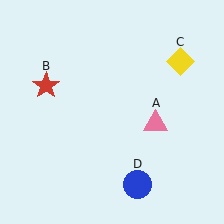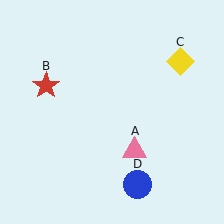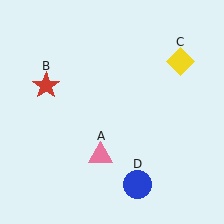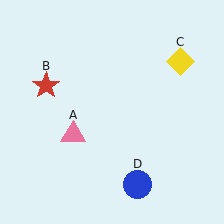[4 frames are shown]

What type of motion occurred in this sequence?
The pink triangle (object A) rotated clockwise around the center of the scene.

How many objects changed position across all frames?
1 object changed position: pink triangle (object A).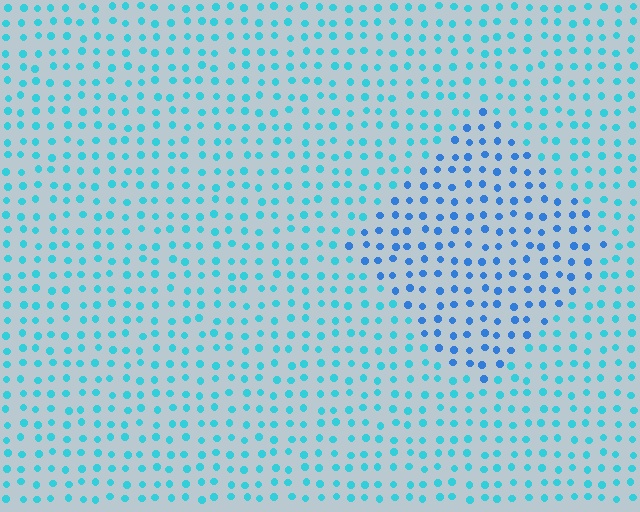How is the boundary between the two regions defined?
The boundary is defined purely by a slight shift in hue (about 29 degrees). Spacing, size, and orientation are identical on both sides.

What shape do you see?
I see a diamond.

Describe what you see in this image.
The image is filled with small cyan elements in a uniform arrangement. A diamond-shaped region is visible where the elements are tinted to a slightly different hue, forming a subtle color boundary.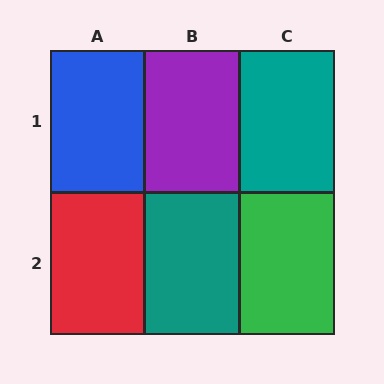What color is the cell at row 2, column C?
Green.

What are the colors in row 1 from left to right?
Blue, purple, teal.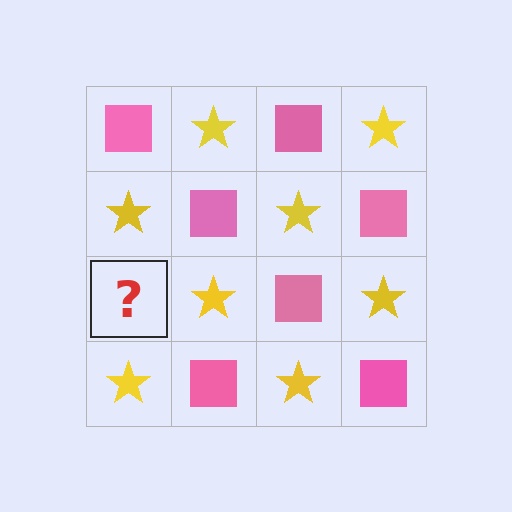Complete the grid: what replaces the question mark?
The question mark should be replaced with a pink square.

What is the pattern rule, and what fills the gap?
The rule is that it alternates pink square and yellow star in a checkerboard pattern. The gap should be filled with a pink square.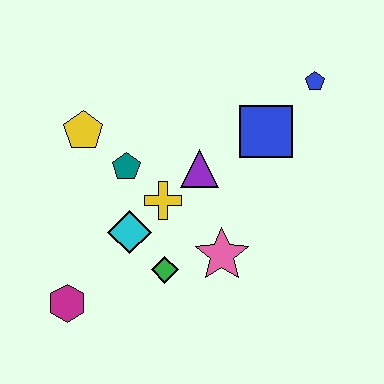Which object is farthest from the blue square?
The magenta hexagon is farthest from the blue square.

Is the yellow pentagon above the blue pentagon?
No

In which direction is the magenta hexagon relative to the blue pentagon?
The magenta hexagon is to the left of the blue pentagon.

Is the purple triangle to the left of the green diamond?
No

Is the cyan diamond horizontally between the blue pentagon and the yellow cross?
No